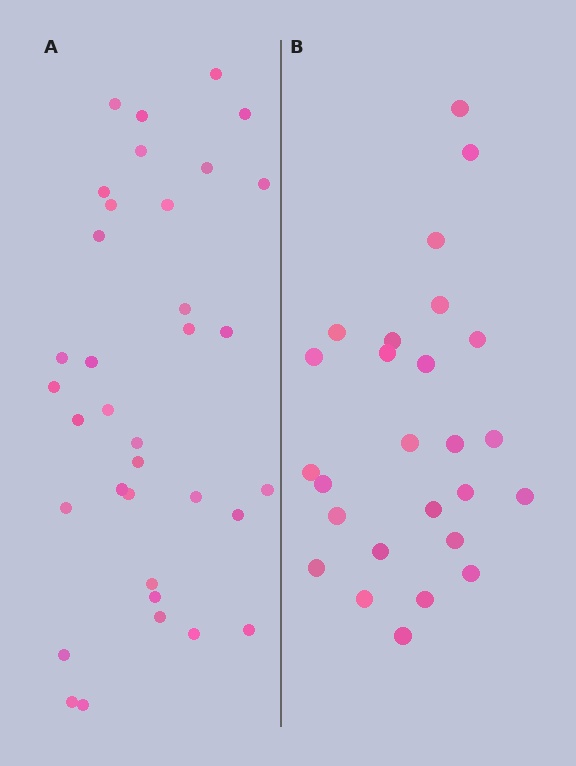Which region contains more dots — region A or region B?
Region A (the left region) has more dots.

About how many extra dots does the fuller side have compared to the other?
Region A has roughly 8 or so more dots than region B.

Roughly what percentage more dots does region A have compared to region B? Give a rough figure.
About 35% more.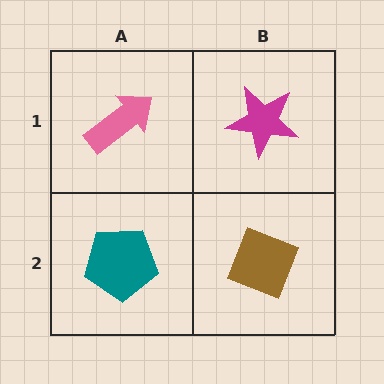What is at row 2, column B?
A brown diamond.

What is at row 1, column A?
A pink arrow.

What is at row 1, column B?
A magenta star.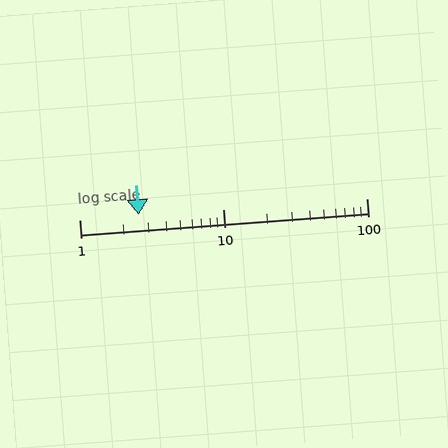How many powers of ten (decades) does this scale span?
The scale spans 2 decades, from 1 to 100.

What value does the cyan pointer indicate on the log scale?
The pointer indicates approximately 2.6.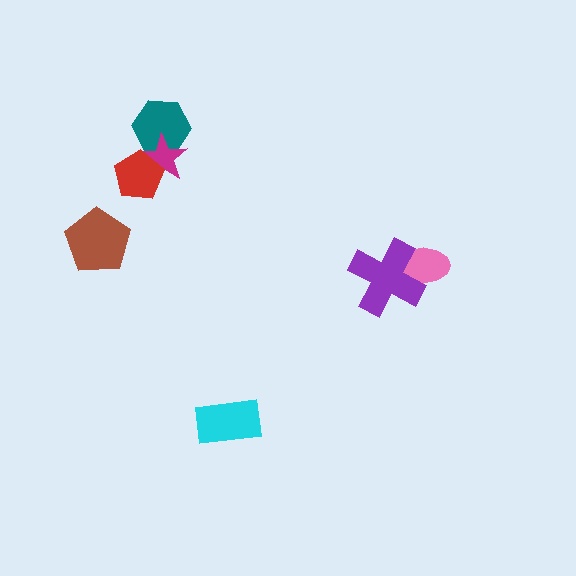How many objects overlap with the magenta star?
2 objects overlap with the magenta star.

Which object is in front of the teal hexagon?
The magenta star is in front of the teal hexagon.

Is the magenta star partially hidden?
Yes, it is partially covered by another shape.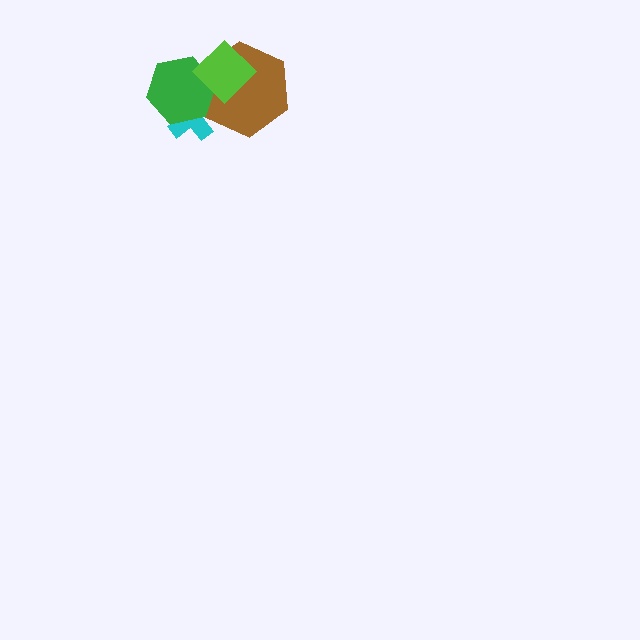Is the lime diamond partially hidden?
No, no other shape covers it.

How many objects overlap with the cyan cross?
2 objects overlap with the cyan cross.